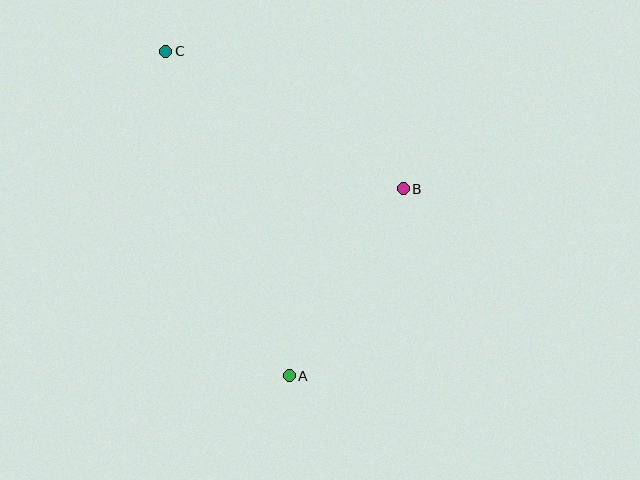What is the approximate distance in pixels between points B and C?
The distance between B and C is approximately 275 pixels.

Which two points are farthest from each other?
Points A and C are farthest from each other.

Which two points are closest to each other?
Points A and B are closest to each other.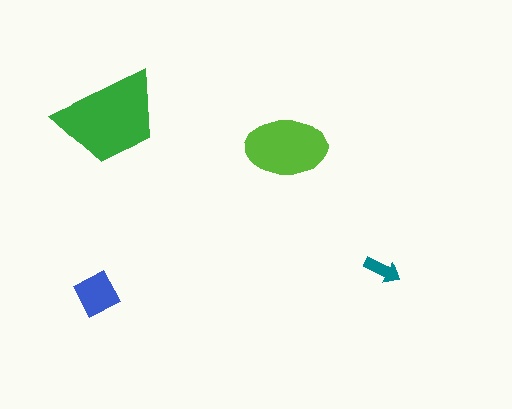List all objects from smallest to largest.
The teal arrow, the blue diamond, the lime ellipse, the green trapezoid.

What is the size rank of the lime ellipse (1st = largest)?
2nd.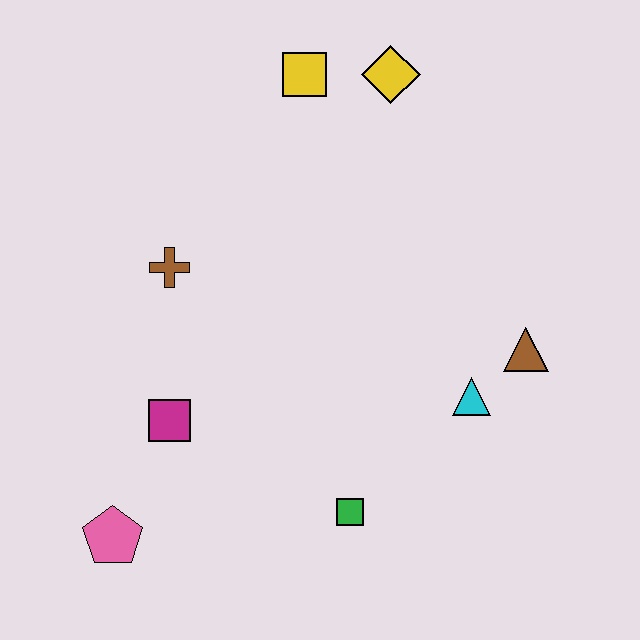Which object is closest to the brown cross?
The magenta square is closest to the brown cross.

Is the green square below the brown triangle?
Yes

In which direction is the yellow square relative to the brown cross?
The yellow square is above the brown cross.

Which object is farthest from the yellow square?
The pink pentagon is farthest from the yellow square.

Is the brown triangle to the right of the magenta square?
Yes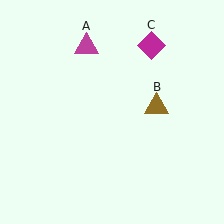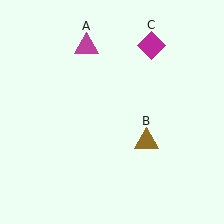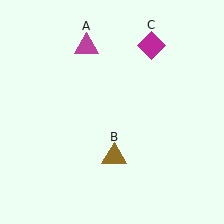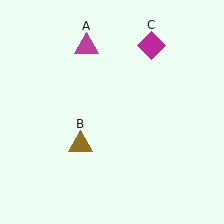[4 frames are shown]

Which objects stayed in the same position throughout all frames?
Magenta triangle (object A) and magenta diamond (object C) remained stationary.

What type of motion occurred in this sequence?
The brown triangle (object B) rotated clockwise around the center of the scene.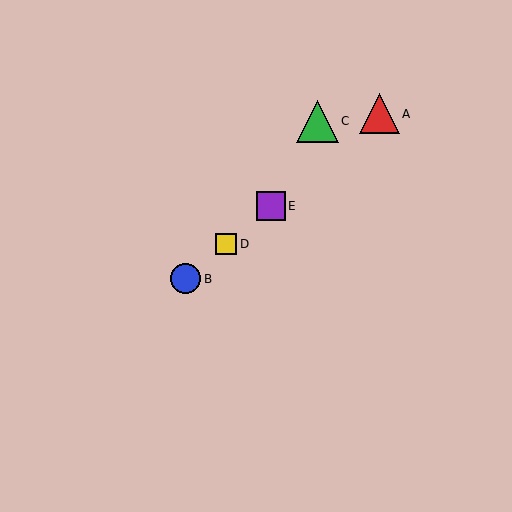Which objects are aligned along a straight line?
Objects A, B, D, E are aligned along a straight line.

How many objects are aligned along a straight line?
4 objects (A, B, D, E) are aligned along a straight line.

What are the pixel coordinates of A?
Object A is at (379, 114).